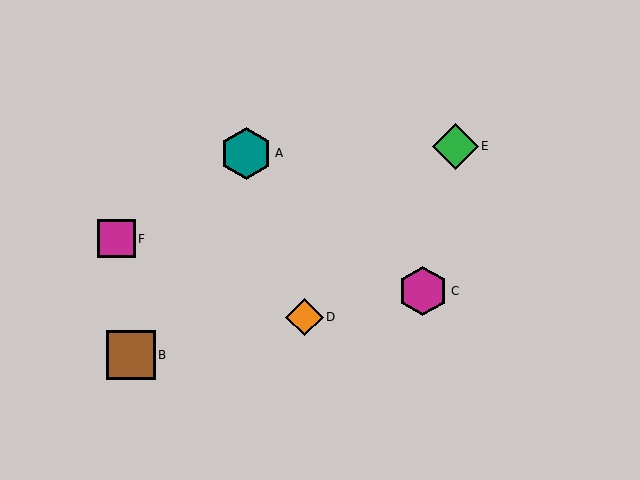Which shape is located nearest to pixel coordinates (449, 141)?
The green diamond (labeled E) at (455, 146) is nearest to that location.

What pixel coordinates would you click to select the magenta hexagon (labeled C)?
Click at (423, 291) to select the magenta hexagon C.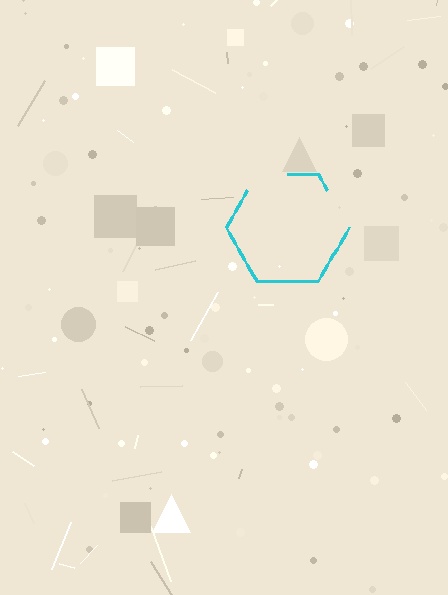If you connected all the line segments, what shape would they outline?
They would outline a hexagon.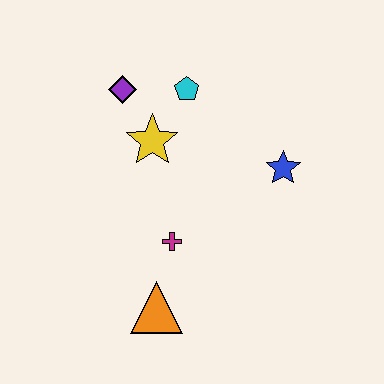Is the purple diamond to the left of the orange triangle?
Yes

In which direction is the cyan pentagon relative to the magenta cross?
The cyan pentagon is above the magenta cross.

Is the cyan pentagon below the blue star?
No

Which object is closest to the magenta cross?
The orange triangle is closest to the magenta cross.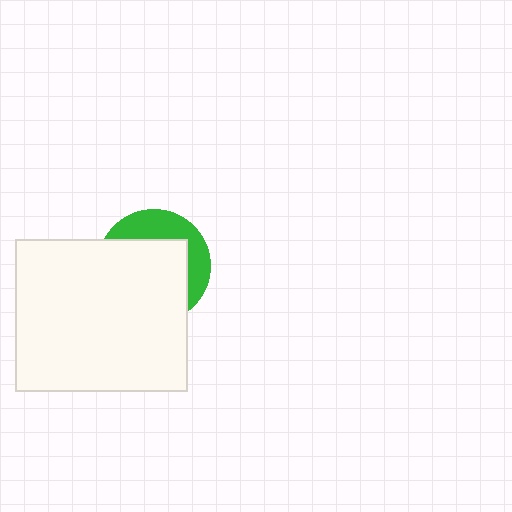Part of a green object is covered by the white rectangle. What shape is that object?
It is a circle.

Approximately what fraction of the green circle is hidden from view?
Roughly 66% of the green circle is hidden behind the white rectangle.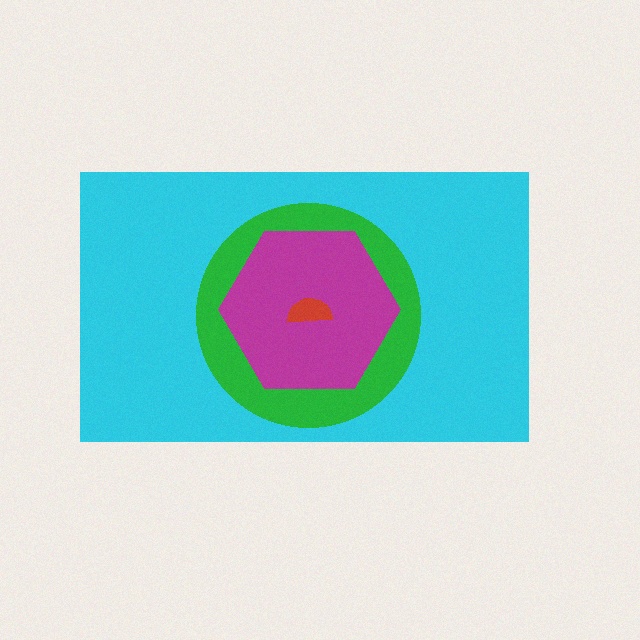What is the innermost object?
The red semicircle.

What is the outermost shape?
The cyan rectangle.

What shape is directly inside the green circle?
The magenta hexagon.